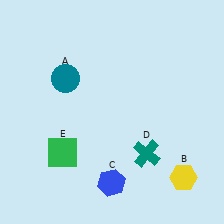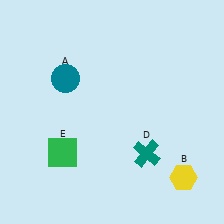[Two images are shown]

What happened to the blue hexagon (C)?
The blue hexagon (C) was removed in Image 2. It was in the bottom-left area of Image 1.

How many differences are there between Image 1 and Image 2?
There is 1 difference between the two images.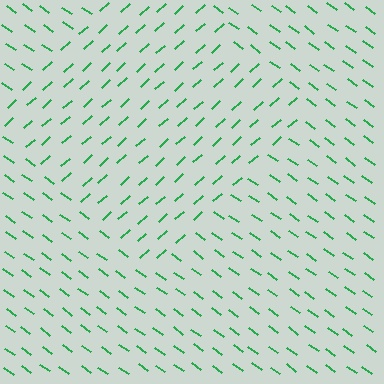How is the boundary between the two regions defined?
The boundary is defined purely by a change in line orientation (approximately 77 degrees difference). All lines are the same color and thickness.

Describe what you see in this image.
The image is filled with small green line segments. A diamond region in the image has lines oriented differently from the surrounding lines, creating a visible texture boundary.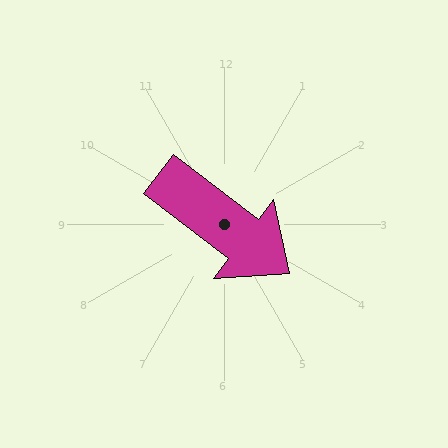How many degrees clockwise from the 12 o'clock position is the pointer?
Approximately 127 degrees.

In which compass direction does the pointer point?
Southeast.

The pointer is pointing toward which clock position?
Roughly 4 o'clock.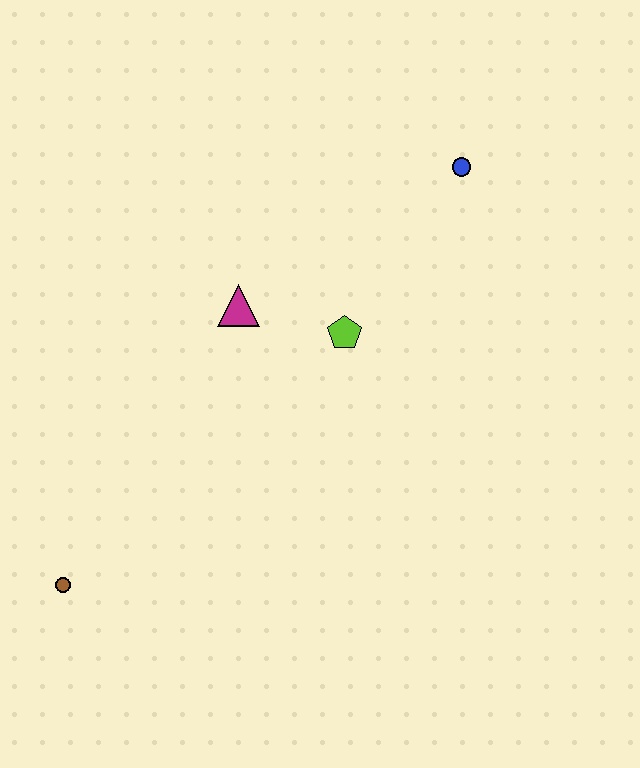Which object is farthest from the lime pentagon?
The brown circle is farthest from the lime pentagon.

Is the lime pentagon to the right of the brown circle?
Yes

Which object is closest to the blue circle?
The lime pentagon is closest to the blue circle.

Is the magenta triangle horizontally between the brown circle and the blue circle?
Yes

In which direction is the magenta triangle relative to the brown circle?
The magenta triangle is above the brown circle.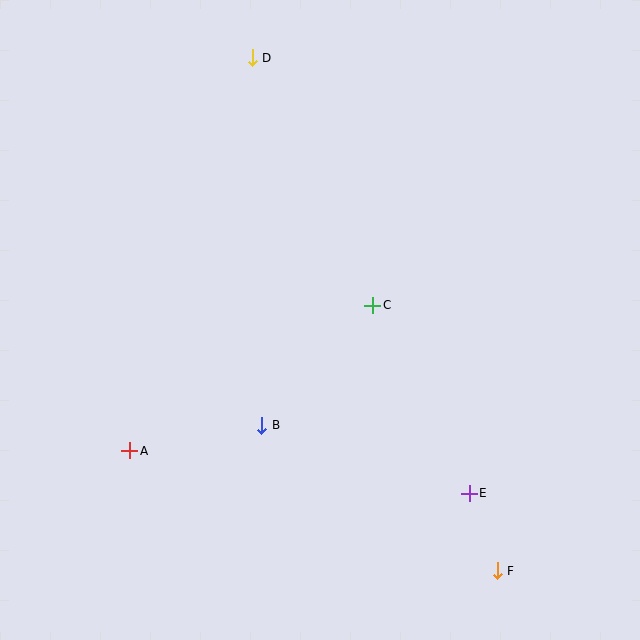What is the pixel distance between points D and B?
The distance between D and B is 368 pixels.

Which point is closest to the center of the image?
Point C at (373, 305) is closest to the center.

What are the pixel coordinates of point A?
Point A is at (130, 451).